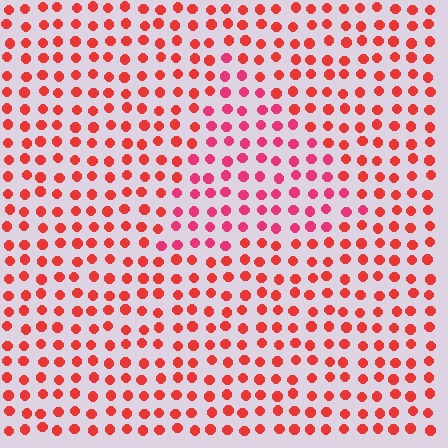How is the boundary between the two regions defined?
The boundary is defined purely by a slight shift in hue (about 22 degrees). Spacing, size, and orientation are identical on both sides.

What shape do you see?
I see a triangle.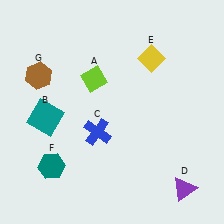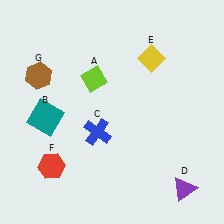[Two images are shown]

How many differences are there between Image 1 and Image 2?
There is 1 difference between the two images.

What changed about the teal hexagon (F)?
In Image 1, F is teal. In Image 2, it changed to red.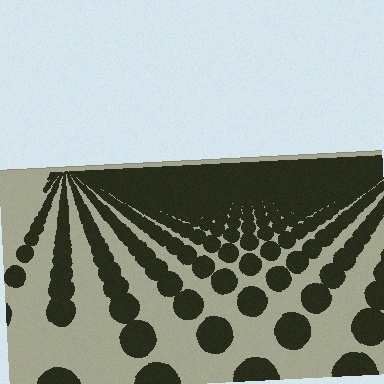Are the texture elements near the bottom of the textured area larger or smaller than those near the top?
Larger. Near the bottom, elements are closer to the viewer and appear at a bigger on-screen size.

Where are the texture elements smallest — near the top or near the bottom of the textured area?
Near the top.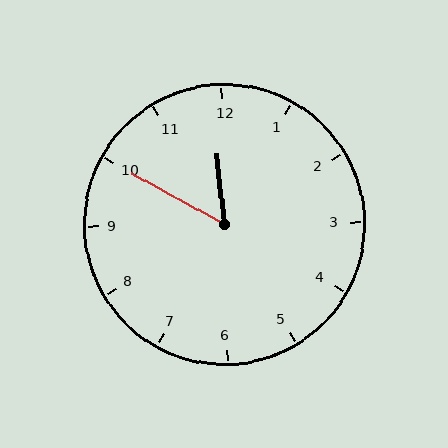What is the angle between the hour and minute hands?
Approximately 55 degrees.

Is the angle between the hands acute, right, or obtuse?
It is acute.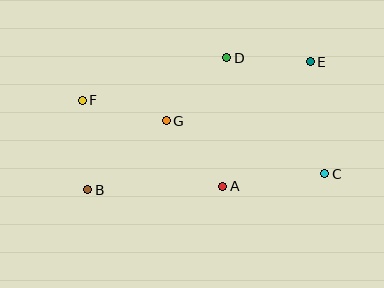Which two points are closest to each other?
Points D and E are closest to each other.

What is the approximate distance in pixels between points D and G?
The distance between D and G is approximately 87 pixels.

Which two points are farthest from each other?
Points B and E are farthest from each other.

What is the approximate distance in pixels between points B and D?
The distance between B and D is approximately 192 pixels.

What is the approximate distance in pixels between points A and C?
The distance between A and C is approximately 102 pixels.